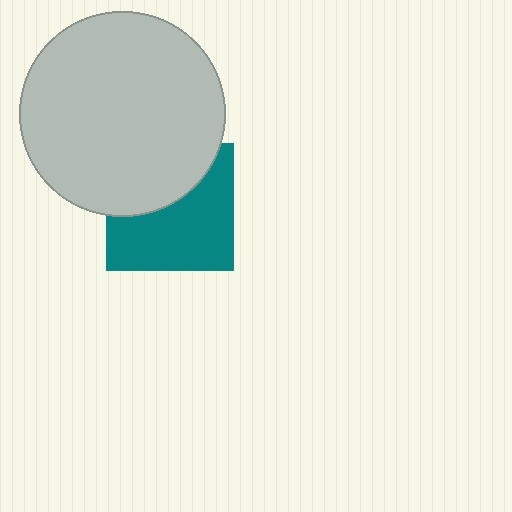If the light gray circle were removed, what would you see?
You would see the complete teal square.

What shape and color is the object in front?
The object in front is a light gray circle.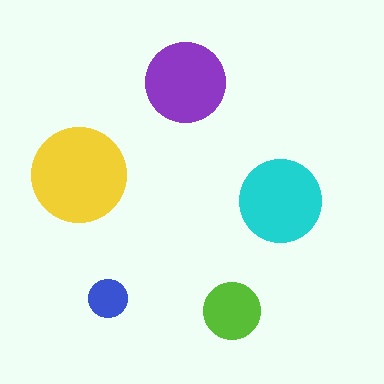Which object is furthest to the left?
The yellow circle is leftmost.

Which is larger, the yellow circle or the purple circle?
The yellow one.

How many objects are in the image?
There are 5 objects in the image.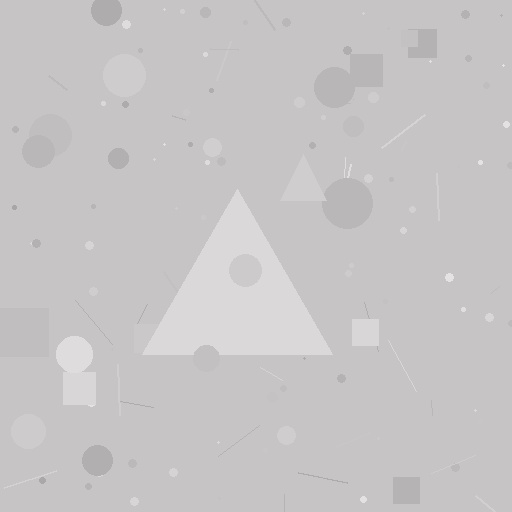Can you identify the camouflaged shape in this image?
The camouflaged shape is a triangle.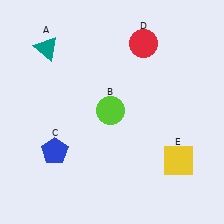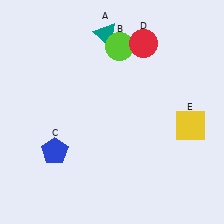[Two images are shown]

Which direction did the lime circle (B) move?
The lime circle (B) moved up.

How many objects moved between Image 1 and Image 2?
3 objects moved between the two images.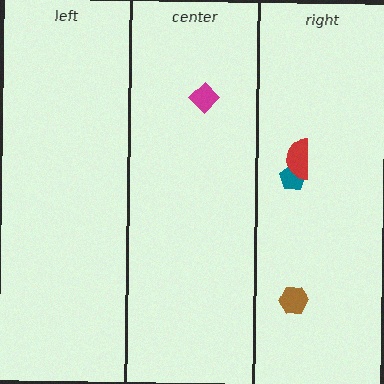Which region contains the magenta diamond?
The center region.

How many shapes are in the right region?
3.